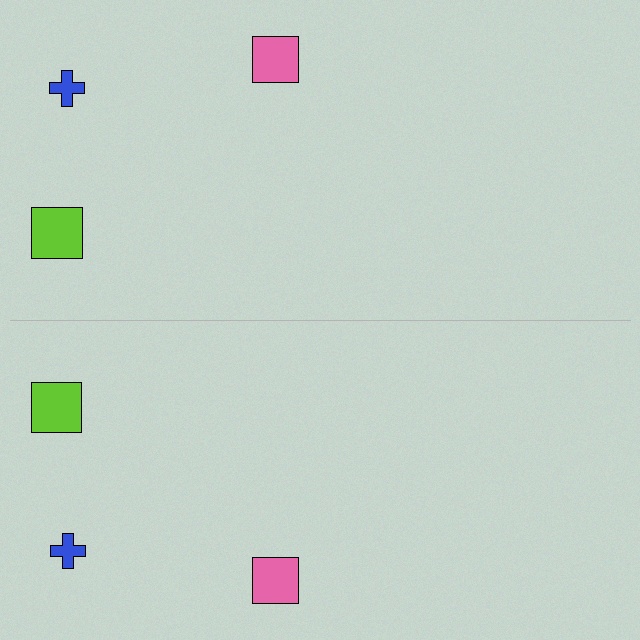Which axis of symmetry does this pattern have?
The pattern has a horizontal axis of symmetry running through the center of the image.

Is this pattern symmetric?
Yes, this pattern has bilateral (reflection) symmetry.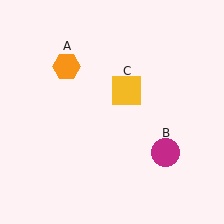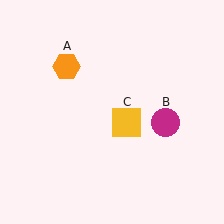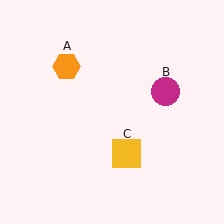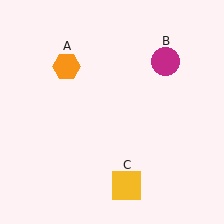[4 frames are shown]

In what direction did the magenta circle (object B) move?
The magenta circle (object B) moved up.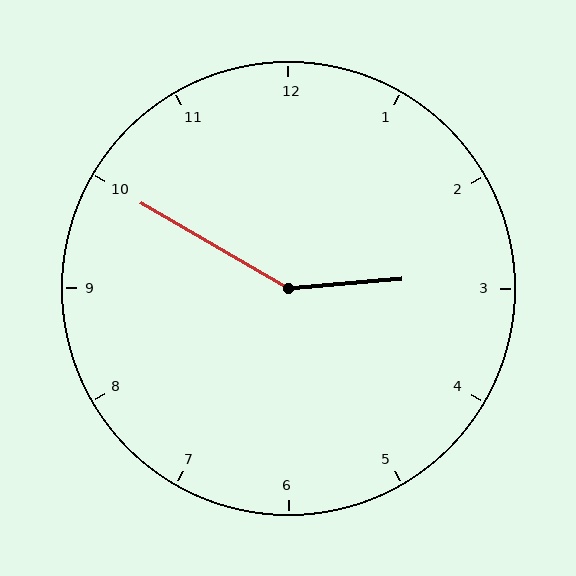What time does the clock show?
2:50.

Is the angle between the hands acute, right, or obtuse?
It is obtuse.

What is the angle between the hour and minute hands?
Approximately 145 degrees.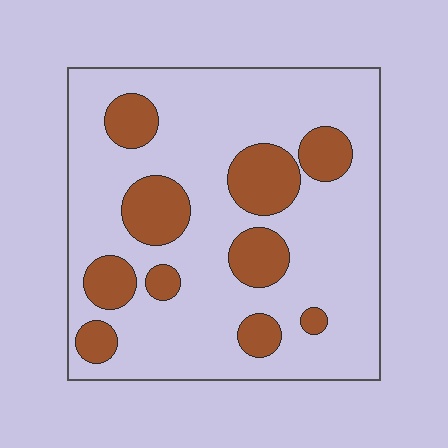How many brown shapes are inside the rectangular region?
10.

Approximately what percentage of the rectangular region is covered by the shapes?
Approximately 25%.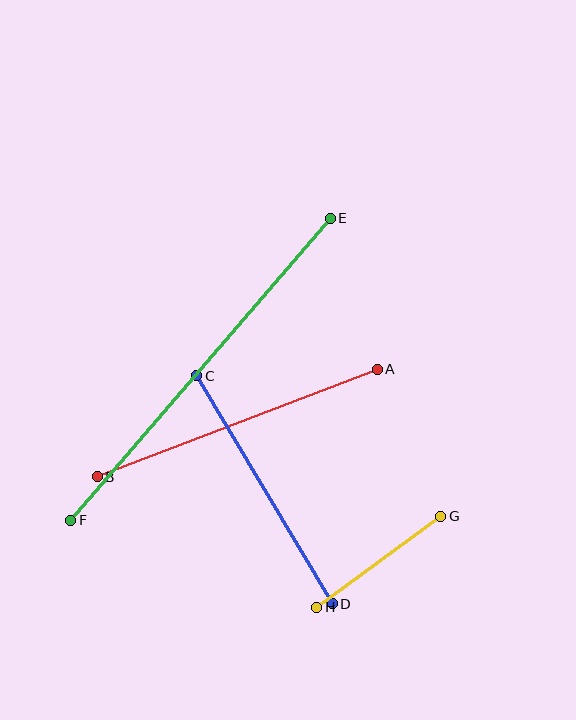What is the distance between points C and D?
The distance is approximately 265 pixels.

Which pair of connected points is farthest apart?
Points E and F are farthest apart.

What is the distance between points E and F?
The distance is approximately 398 pixels.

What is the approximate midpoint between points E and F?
The midpoint is at approximately (200, 369) pixels.